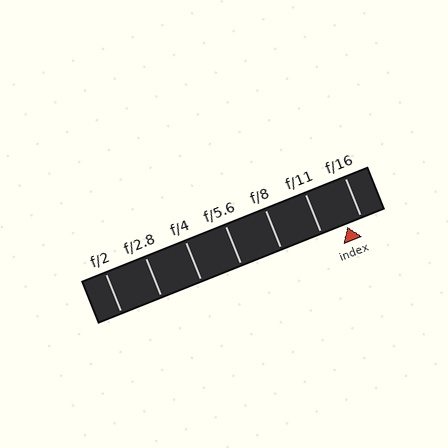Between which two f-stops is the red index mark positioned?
The index mark is between f/11 and f/16.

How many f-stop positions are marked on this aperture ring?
There are 7 f-stop positions marked.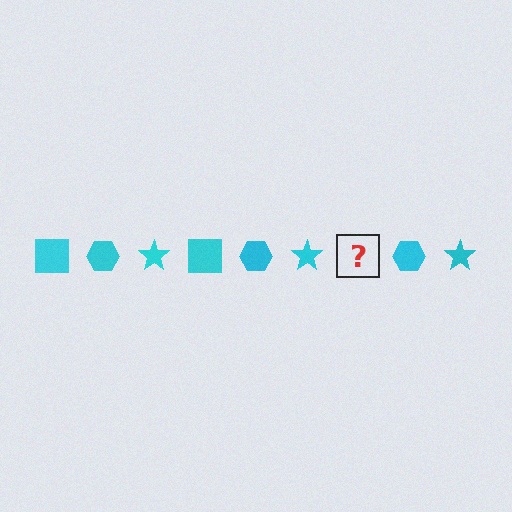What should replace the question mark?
The question mark should be replaced with a cyan square.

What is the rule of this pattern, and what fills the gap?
The rule is that the pattern cycles through square, hexagon, star shapes in cyan. The gap should be filled with a cyan square.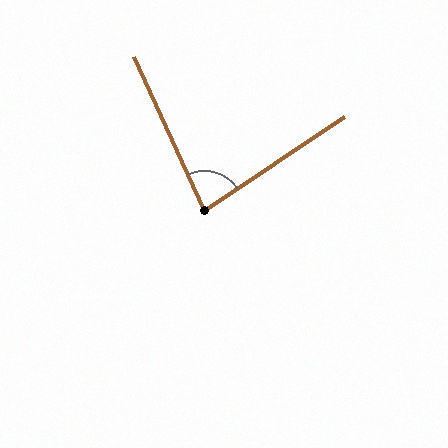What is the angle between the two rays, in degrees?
Approximately 81 degrees.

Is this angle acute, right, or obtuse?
It is acute.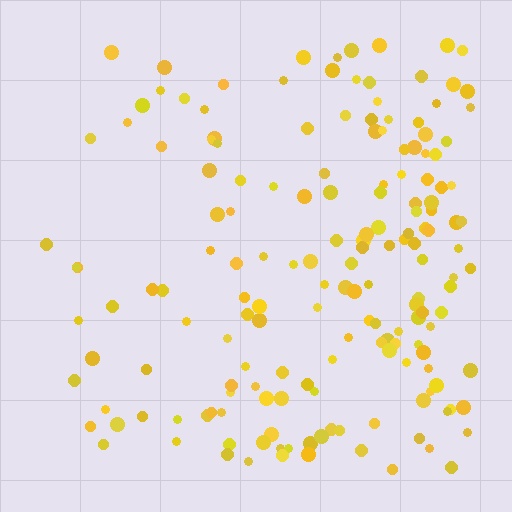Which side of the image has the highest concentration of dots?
The right.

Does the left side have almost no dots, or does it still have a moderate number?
Still a moderate number, just noticeably fewer than the right.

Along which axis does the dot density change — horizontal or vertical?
Horizontal.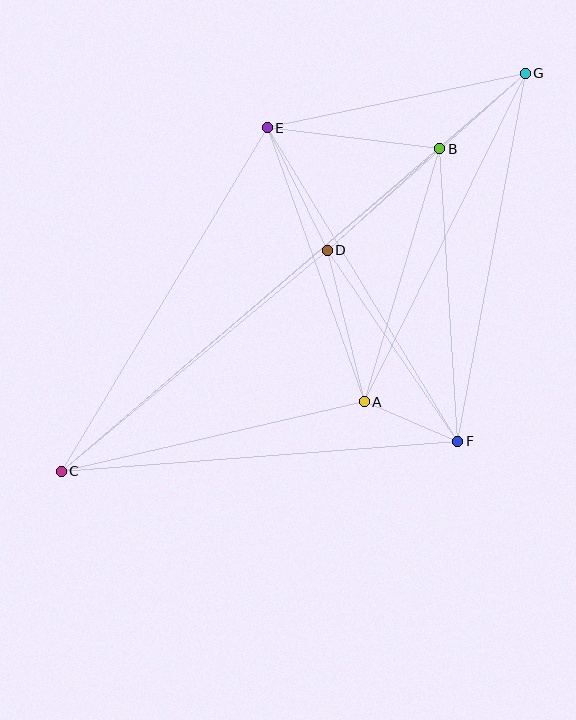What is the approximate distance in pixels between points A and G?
The distance between A and G is approximately 366 pixels.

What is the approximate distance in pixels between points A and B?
The distance between A and B is approximately 264 pixels.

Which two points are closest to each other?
Points A and F are closest to each other.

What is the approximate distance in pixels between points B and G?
The distance between B and G is approximately 114 pixels.